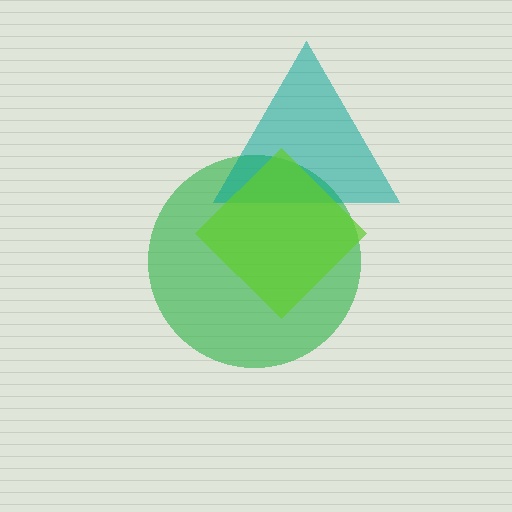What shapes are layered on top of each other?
The layered shapes are: a green circle, a teal triangle, a lime diamond.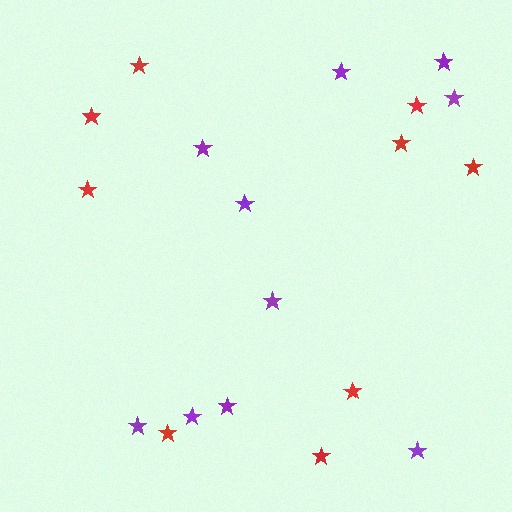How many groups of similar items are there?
There are 2 groups: one group of red stars (9) and one group of purple stars (10).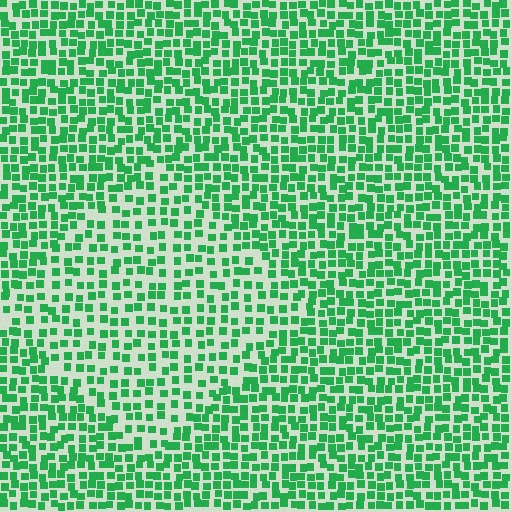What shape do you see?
I see a diamond.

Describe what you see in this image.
The image contains small green elements arranged at two different densities. A diamond-shaped region is visible where the elements are less densely packed than the surrounding area.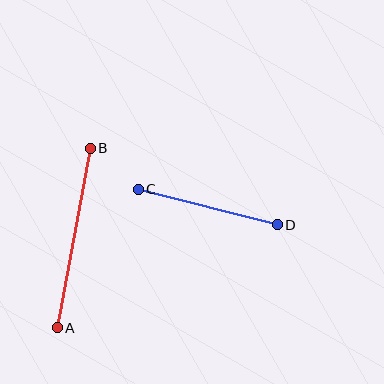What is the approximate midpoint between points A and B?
The midpoint is at approximately (74, 238) pixels.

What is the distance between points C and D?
The distance is approximately 144 pixels.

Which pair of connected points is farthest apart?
Points A and B are farthest apart.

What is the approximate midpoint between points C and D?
The midpoint is at approximately (208, 207) pixels.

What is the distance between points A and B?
The distance is approximately 183 pixels.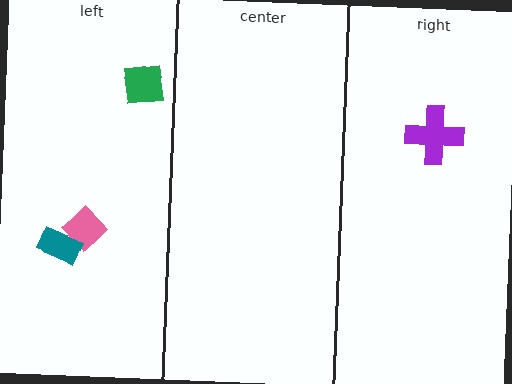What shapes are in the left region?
The green square, the pink diamond, the teal rectangle.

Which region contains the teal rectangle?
The left region.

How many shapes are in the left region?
3.